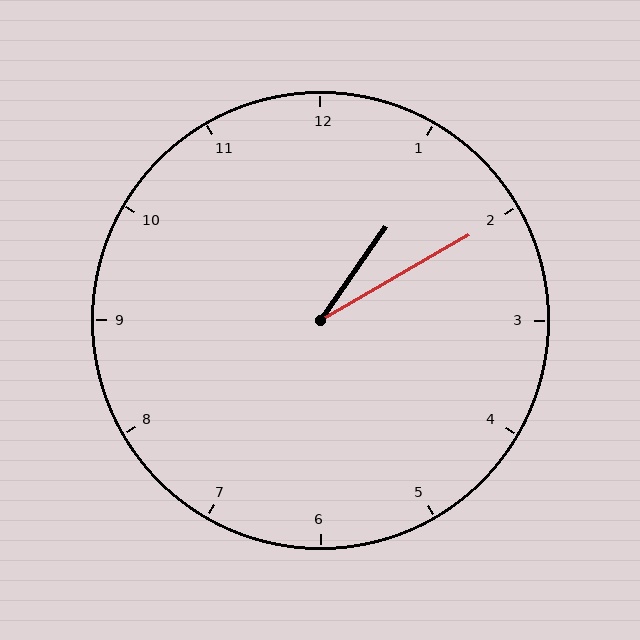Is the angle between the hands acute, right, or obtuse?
It is acute.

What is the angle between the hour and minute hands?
Approximately 25 degrees.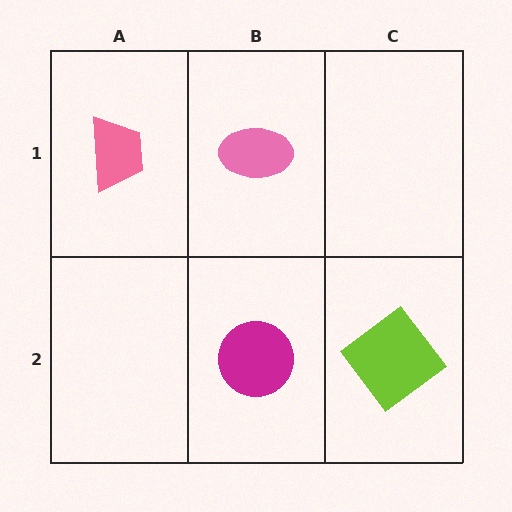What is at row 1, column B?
A pink ellipse.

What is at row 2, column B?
A magenta circle.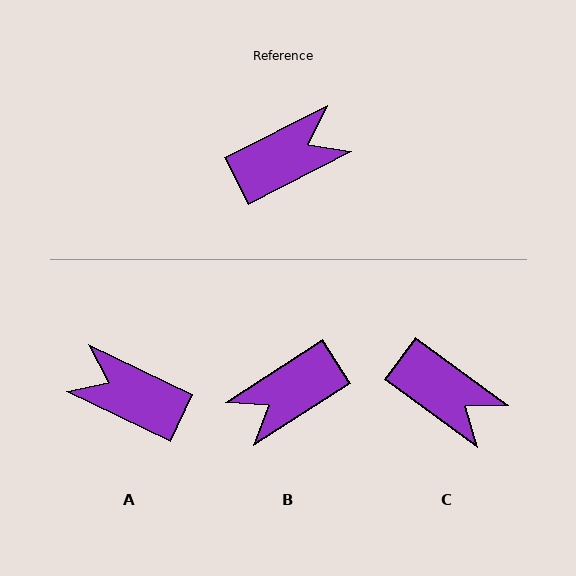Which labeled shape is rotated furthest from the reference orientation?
B, about 174 degrees away.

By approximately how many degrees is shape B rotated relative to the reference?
Approximately 174 degrees clockwise.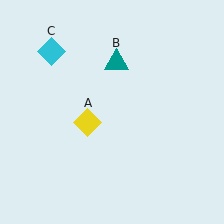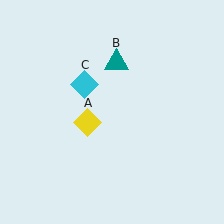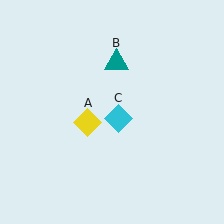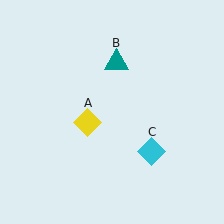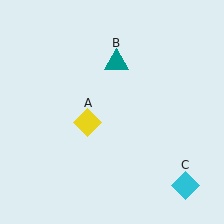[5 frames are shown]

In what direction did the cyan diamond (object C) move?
The cyan diamond (object C) moved down and to the right.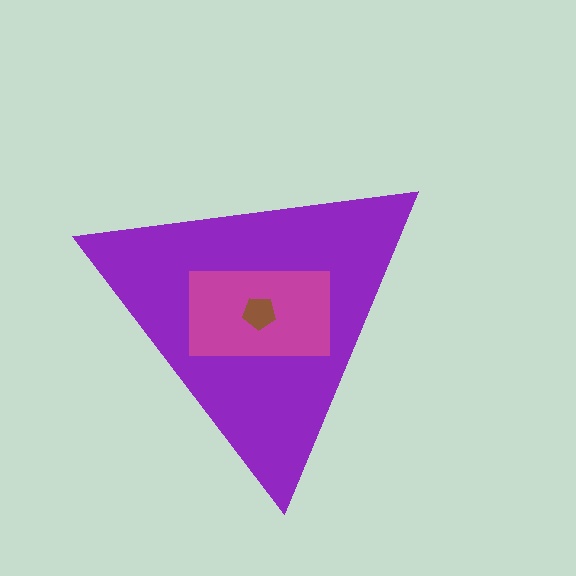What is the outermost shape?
The purple triangle.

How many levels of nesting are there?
3.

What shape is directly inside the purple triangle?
The magenta rectangle.